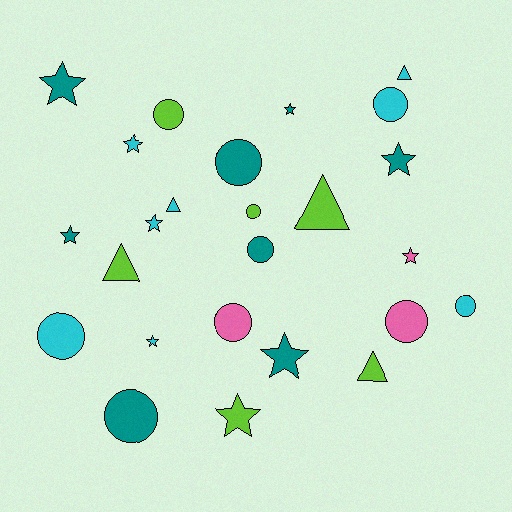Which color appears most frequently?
Teal, with 8 objects.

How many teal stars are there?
There are 5 teal stars.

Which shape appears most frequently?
Circle, with 10 objects.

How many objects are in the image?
There are 25 objects.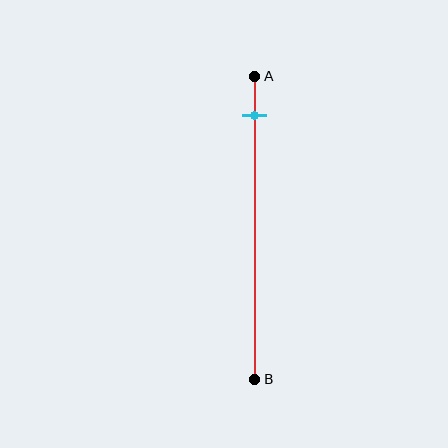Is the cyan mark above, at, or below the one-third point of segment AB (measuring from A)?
The cyan mark is above the one-third point of segment AB.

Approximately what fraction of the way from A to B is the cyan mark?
The cyan mark is approximately 15% of the way from A to B.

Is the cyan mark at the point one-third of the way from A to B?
No, the mark is at about 15% from A, not at the 33% one-third point.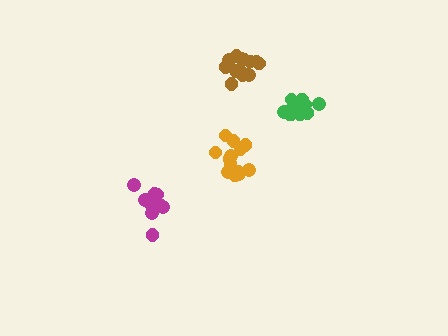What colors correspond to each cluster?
The clusters are colored: magenta, brown, green, orange.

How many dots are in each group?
Group 1: 13 dots, Group 2: 14 dots, Group 3: 15 dots, Group 4: 14 dots (56 total).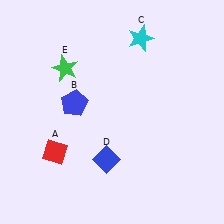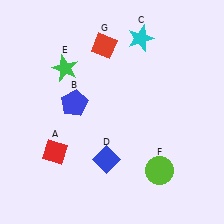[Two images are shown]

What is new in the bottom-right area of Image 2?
A lime circle (F) was added in the bottom-right area of Image 2.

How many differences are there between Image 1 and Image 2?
There are 2 differences between the two images.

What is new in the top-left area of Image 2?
A red diamond (G) was added in the top-left area of Image 2.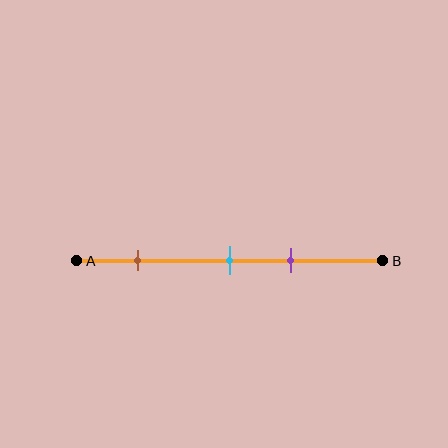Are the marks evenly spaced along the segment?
No, the marks are not evenly spaced.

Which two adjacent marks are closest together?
The cyan and purple marks are the closest adjacent pair.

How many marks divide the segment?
There are 3 marks dividing the segment.